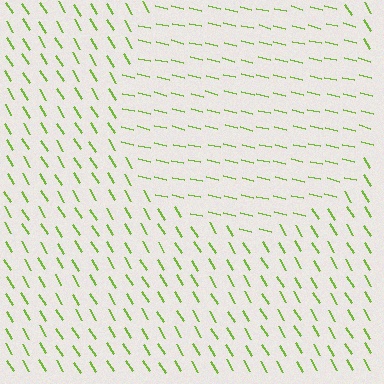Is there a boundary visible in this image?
Yes, there is a texture boundary formed by a change in line orientation.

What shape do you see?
I see a circle.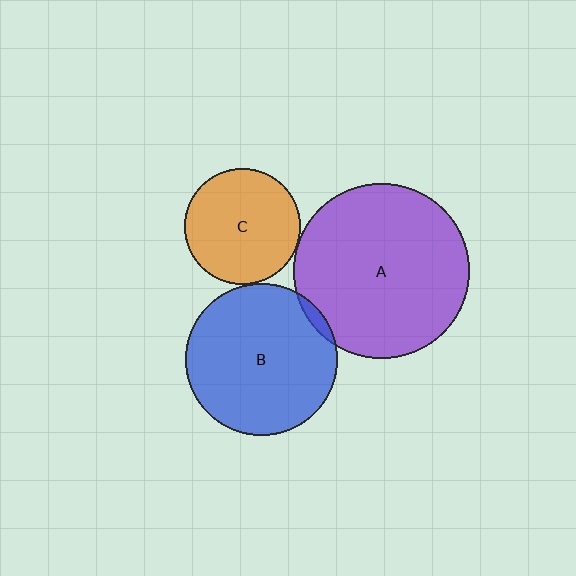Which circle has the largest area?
Circle A (purple).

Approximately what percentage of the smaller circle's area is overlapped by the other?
Approximately 5%.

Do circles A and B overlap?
Yes.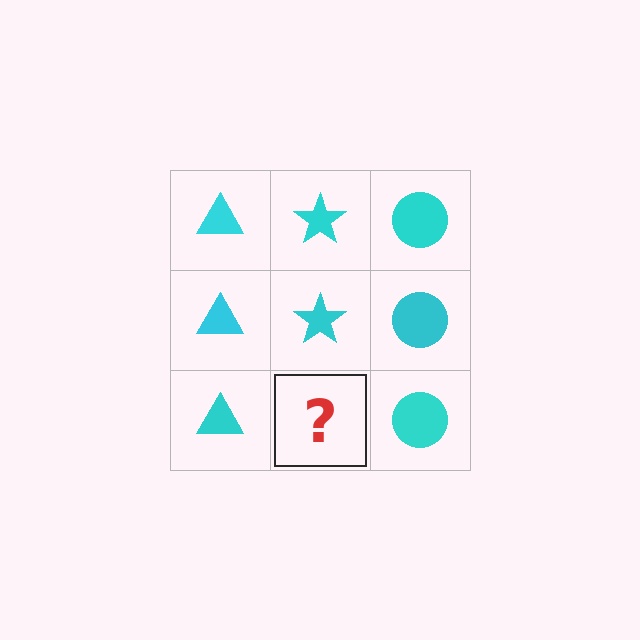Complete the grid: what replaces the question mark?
The question mark should be replaced with a cyan star.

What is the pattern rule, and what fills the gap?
The rule is that each column has a consistent shape. The gap should be filled with a cyan star.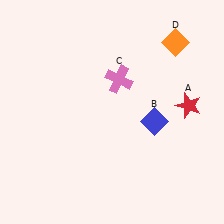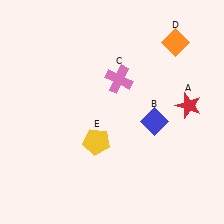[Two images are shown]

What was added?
A yellow pentagon (E) was added in Image 2.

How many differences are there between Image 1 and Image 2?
There is 1 difference between the two images.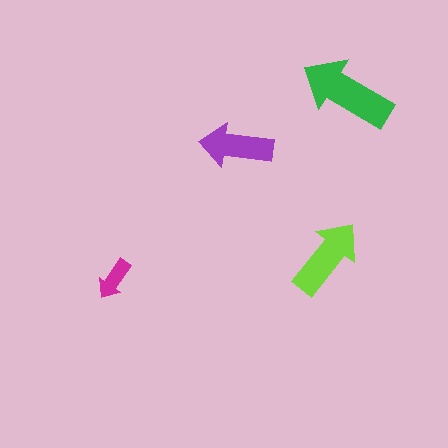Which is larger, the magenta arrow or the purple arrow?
The purple one.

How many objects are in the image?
There are 4 objects in the image.